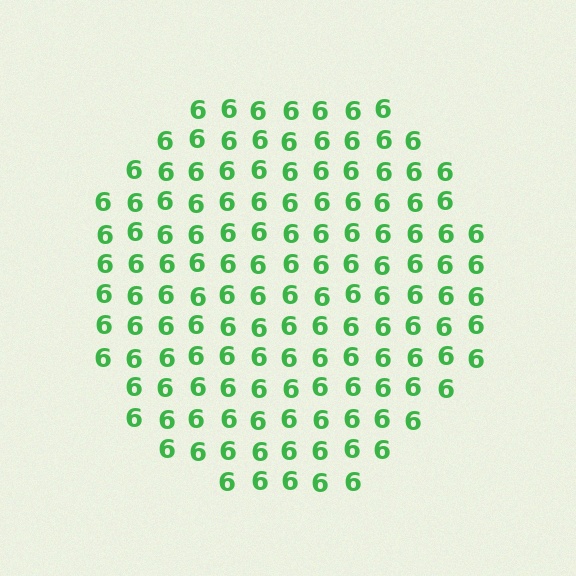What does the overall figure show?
The overall figure shows a circle.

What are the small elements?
The small elements are digit 6's.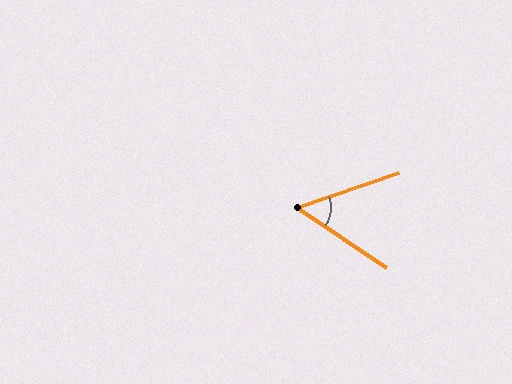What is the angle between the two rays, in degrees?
Approximately 53 degrees.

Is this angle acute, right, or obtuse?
It is acute.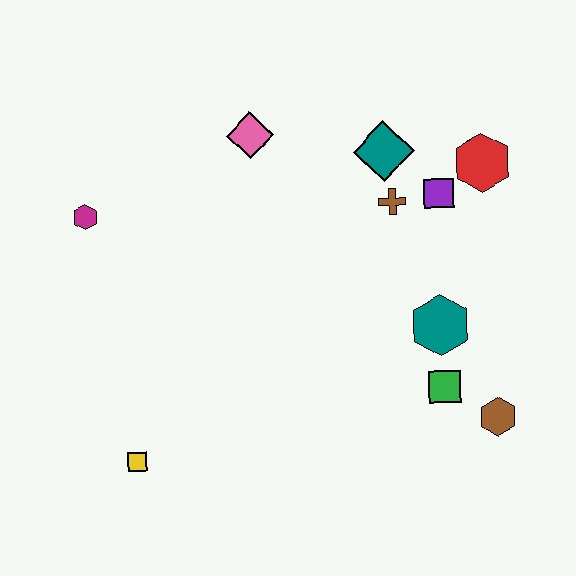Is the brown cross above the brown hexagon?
Yes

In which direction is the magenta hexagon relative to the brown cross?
The magenta hexagon is to the left of the brown cross.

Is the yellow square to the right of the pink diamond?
No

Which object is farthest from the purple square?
The yellow square is farthest from the purple square.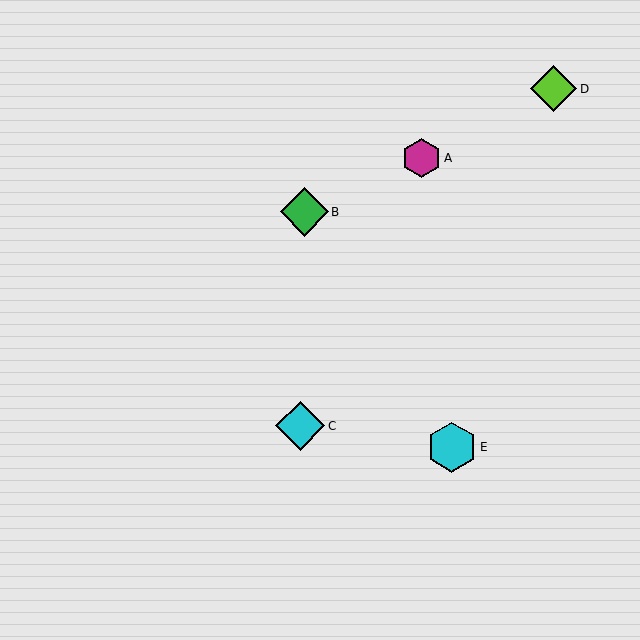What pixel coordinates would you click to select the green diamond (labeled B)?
Click at (304, 212) to select the green diamond B.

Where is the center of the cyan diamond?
The center of the cyan diamond is at (300, 426).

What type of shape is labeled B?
Shape B is a green diamond.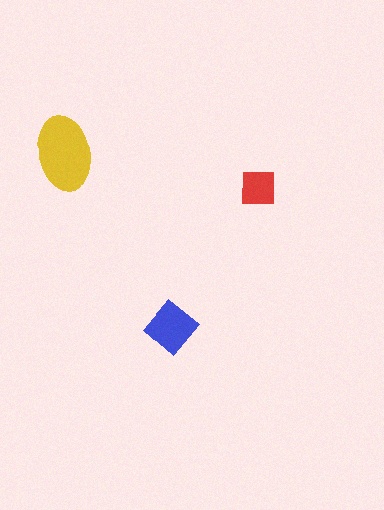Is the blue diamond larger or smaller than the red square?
Larger.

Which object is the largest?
The yellow ellipse.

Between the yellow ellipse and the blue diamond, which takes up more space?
The yellow ellipse.